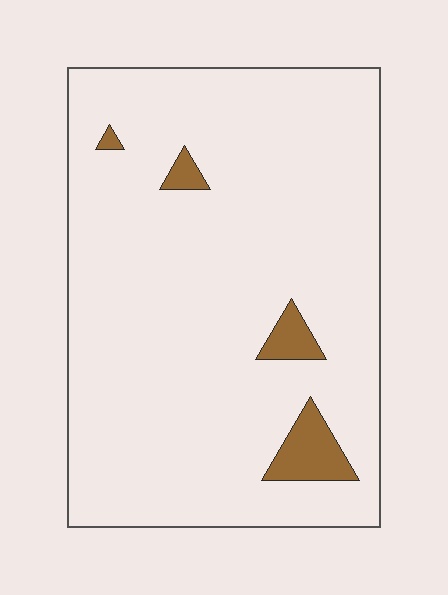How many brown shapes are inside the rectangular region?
4.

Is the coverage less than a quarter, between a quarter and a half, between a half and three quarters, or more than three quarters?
Less than a quarter.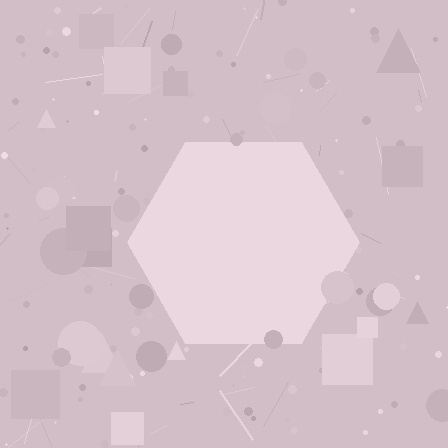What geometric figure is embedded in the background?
A hexagon is embedded in the background.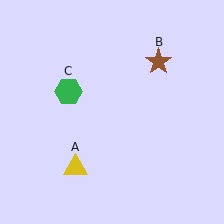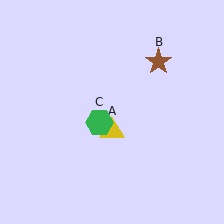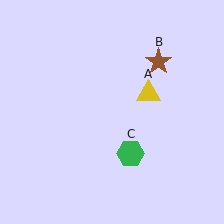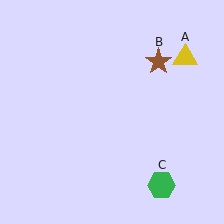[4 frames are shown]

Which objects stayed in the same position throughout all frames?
Brown star (object B) remained stationary.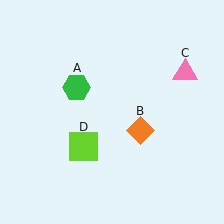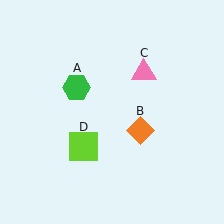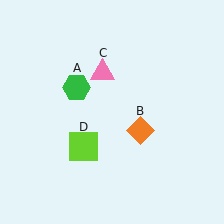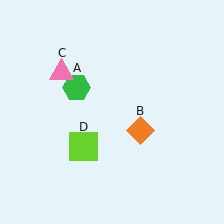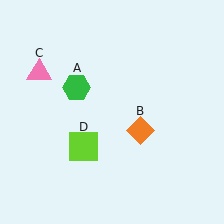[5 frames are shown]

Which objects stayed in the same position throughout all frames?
Green hexagon (object A) and orange diamond (object B) and lime square (object D) remained stationary.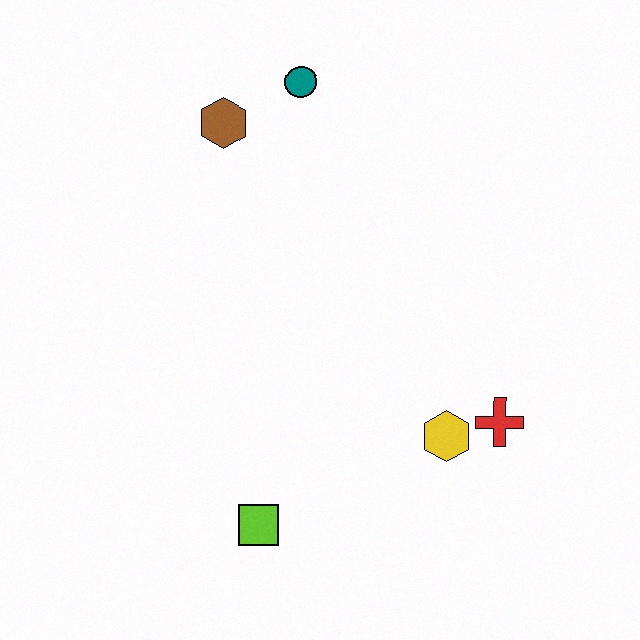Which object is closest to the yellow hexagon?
The red cross is closest to the yellow hexagon.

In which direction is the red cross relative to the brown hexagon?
The red cross is below the brown hexagon.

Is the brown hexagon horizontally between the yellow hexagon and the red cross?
No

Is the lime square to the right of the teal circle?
No